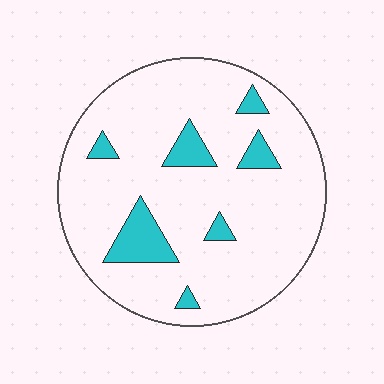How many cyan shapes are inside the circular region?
7.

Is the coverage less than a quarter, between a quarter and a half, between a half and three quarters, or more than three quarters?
Less than a quarter.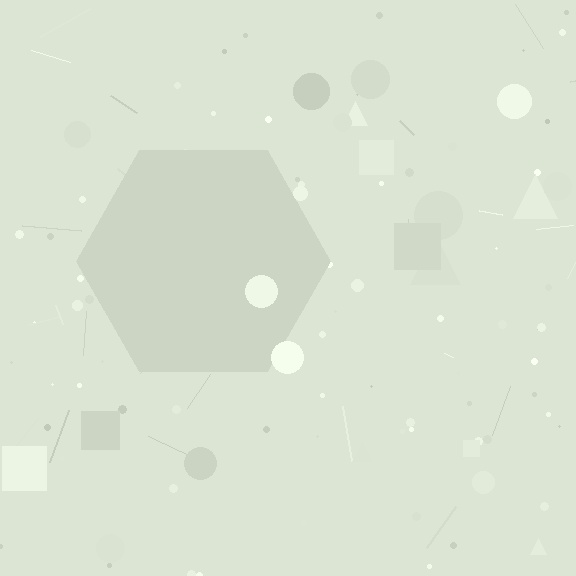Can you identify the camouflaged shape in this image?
The camouflaged shape is a hexagon.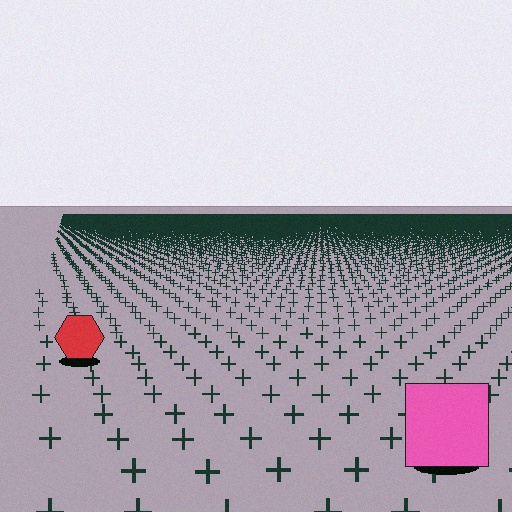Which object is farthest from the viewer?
The red hexagon is farthest from the viewer. It appears smaller and the ground texture around it is denser.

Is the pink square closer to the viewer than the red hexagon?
Yes. The pink square is closer — you can tell from the texture gradient: the ground texture is coarser near it.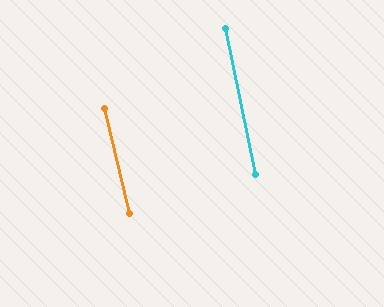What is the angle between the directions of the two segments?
Approximately 1 degree.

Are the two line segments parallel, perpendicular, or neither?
Parallel — their directions differ by only 1.3°.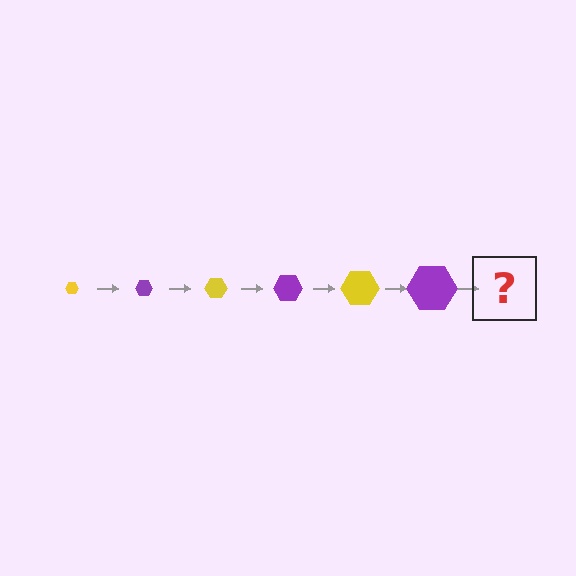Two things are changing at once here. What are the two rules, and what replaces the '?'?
The two rules are that the hexagon grows larger each step and the color cycles through yellow and purple. The '?' should be a yellow hexagon, larger than the previous one.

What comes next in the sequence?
The next element should be a yellow hexagon, larger than the previous one.